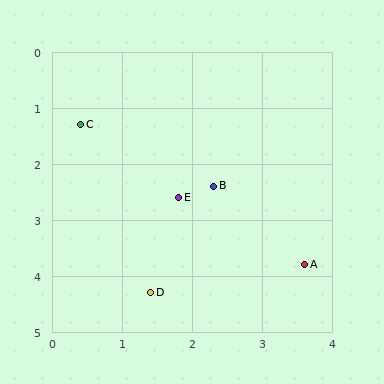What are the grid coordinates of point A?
Point A is at approximately (3.6, 3.8).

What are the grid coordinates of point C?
Point C is at approximately (0.4, 1.3).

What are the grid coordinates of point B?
Point B is at approximately (2.3, 2.4).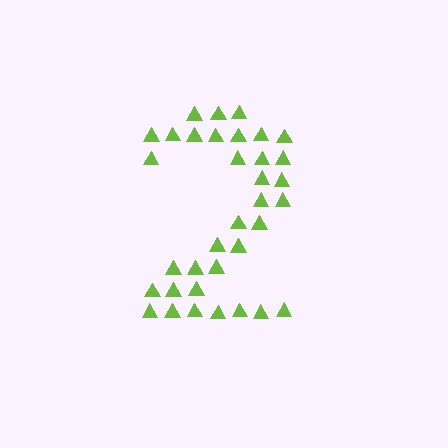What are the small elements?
The small elements are triangles.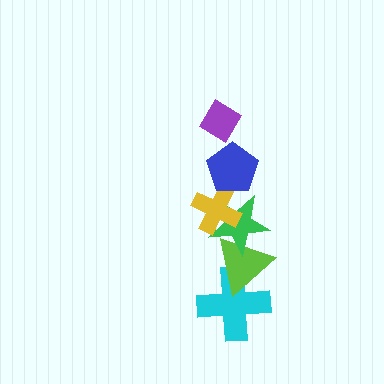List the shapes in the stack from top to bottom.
From top to bottom: the purple diamond, the blue pentagon, the yellow cross, the green star, the lime triangle, the cyan cross.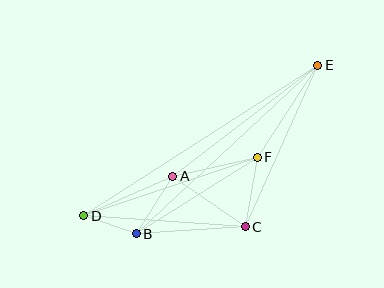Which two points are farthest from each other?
Points D and E are farthest from each other.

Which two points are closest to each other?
Points B and D are closest to each other.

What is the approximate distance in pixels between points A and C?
The distance between A and C is approximately 88 pixels.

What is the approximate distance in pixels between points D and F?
The distance between D and F is approximately 183 pixels.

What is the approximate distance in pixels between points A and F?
The distance between A and F is approximately 87 pixels.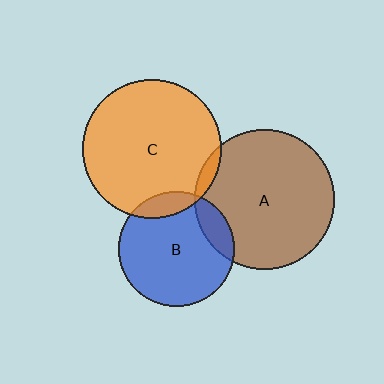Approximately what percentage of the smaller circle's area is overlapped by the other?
Approximately 5%.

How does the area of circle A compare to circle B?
Approximately 1.4 times.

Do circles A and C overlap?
Yes.